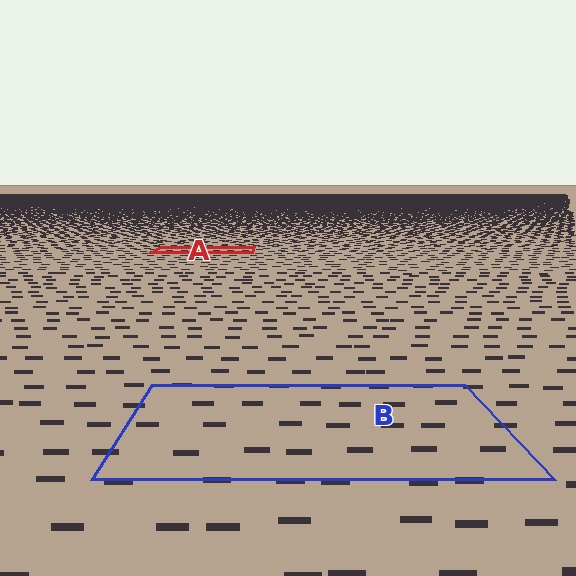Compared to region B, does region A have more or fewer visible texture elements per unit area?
Region A has more texture elements per unit area — they are packed more densely because it is farther away.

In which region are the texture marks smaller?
The texture marks are smaller in region A, because it is farther away.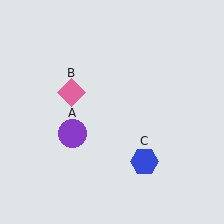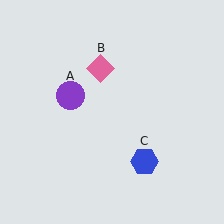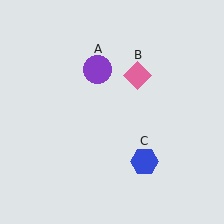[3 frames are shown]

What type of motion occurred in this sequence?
The purple circle (object A), pink diamond (object B) rotated clockwise around the center of the scene.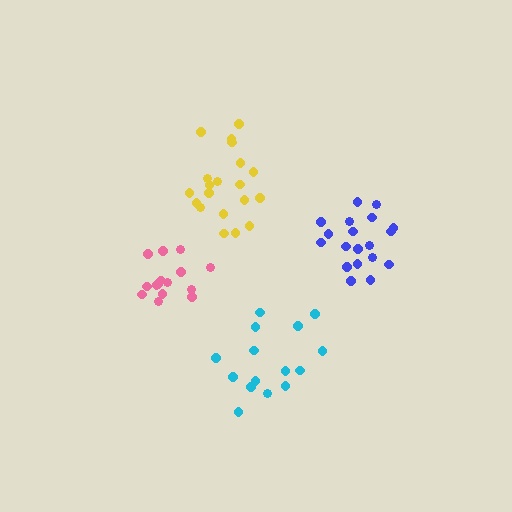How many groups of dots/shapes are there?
There are 4 groups.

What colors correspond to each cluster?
The clusters are colored: yellow, cyan, blue, pink.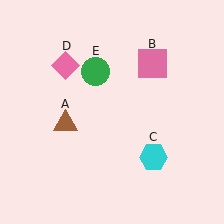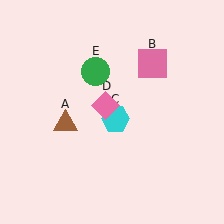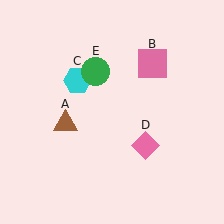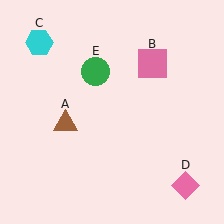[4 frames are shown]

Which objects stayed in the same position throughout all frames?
Brown triangle (object A) and pink square (object B) and green circle (object E) remained stationary.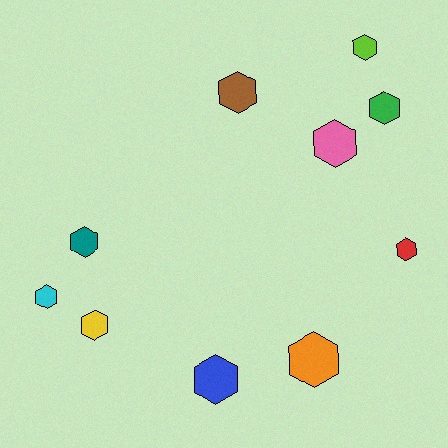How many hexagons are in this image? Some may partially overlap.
There are 10 hexagons.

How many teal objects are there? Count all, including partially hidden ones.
There is 1 teal object.